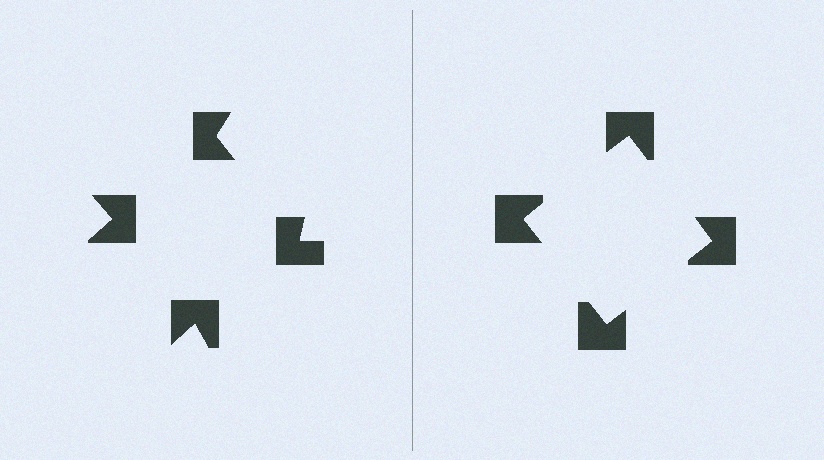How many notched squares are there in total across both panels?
8 — 4 on each side.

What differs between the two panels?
The notched squares are positioned identically on both sides; only the wedge orientations differ. On the right they align to a square; on the left they are misaligned.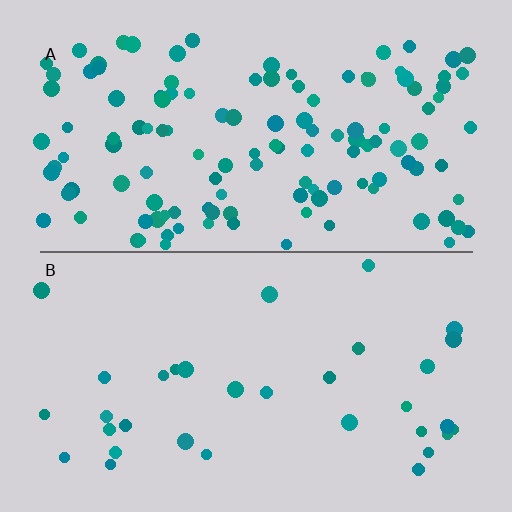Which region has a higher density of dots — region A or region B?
A (the top).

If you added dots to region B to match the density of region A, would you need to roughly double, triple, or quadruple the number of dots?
Approximately quadruple.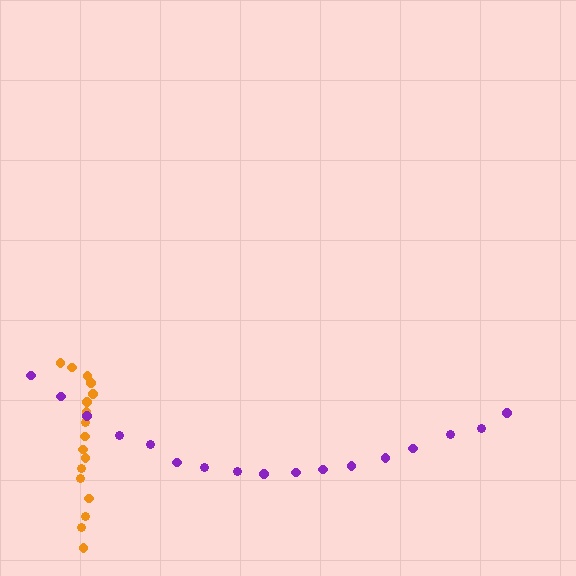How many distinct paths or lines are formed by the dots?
There are 2 distinct paths.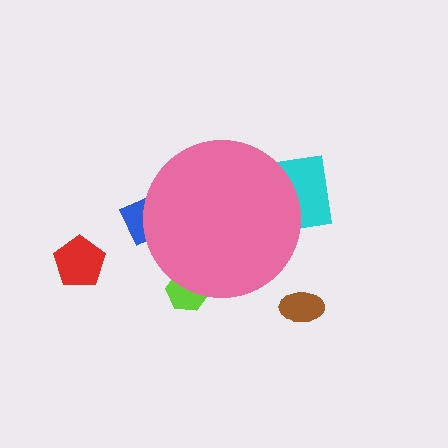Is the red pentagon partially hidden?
No, the red pentagon is fully visible.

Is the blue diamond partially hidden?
Yes, the blue diamond is partially hidden behind the pink circle.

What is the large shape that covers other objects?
A pink circle.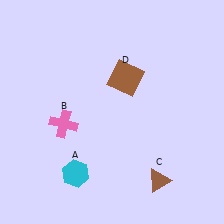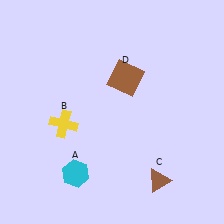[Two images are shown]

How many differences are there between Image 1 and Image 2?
There is 1 difference between the two images.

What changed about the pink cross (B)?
In Image 1, B is pink. In Image 2, it changed to yellow.